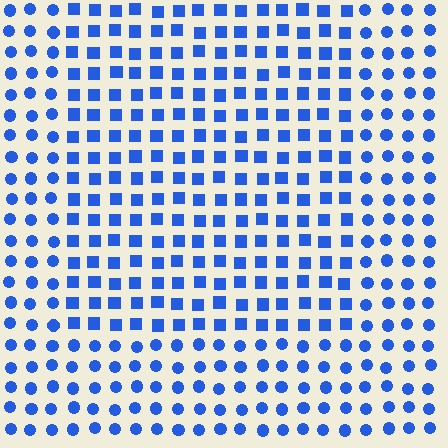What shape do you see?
I see a rectangle.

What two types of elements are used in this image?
The image uses squares inside the rectangle region and circles outside it.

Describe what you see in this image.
The image is filled with small blue elements arranged in a uniform grid. A rectangle-shaped region contains squares, while the surrounding area contains circles. The boundary is defined purely by the change in element shape.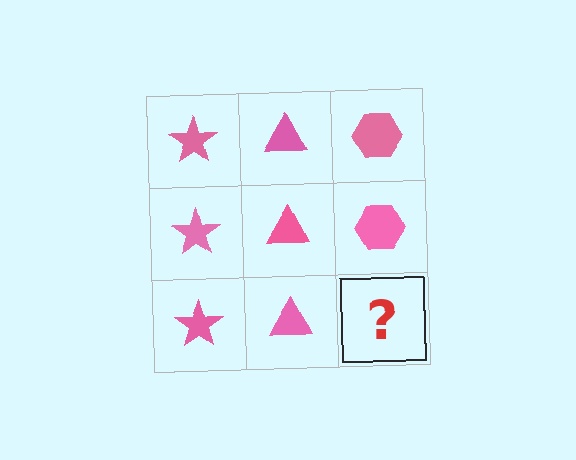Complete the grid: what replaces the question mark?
The question mark should be replaced with a pink hexagon.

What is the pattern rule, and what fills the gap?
The rule is that each column has a consistent shape. The gap should be filled with a pink hexagon.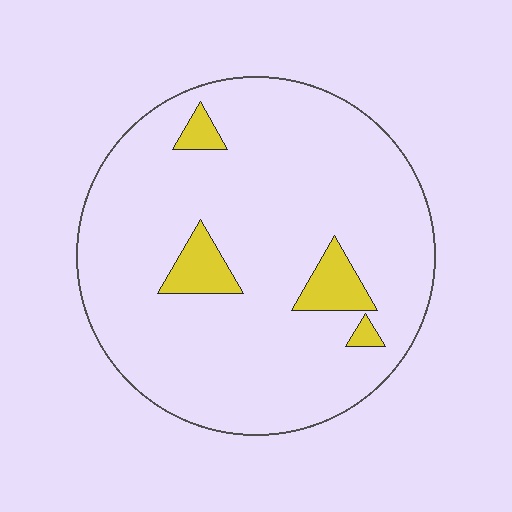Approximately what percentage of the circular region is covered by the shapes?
Approximately 10%.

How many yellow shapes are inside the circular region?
4.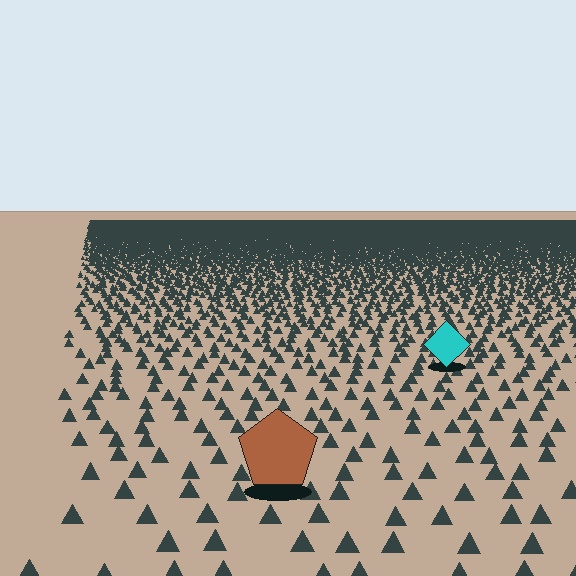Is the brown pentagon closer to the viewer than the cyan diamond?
Yes. The brown pentagon is closer — you can tell from the texture gradient: the ground texture is coarser near it.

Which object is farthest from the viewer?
The cyan diamond is farthest from the viewer. It appears smaller and the ground texture around it is denser.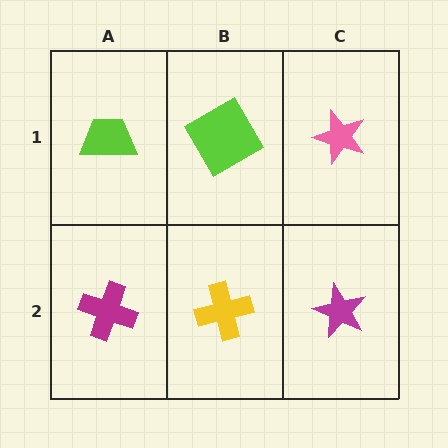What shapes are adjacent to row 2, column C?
A pink star (row 1, column C), a yellow cross (row 2, column B).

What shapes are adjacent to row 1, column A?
A magenta cross (row 2, column A), a lime square (row 1, column B).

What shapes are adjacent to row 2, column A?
A lime trapezoid (row 1, column A), a yellow cross (row 2, column B).